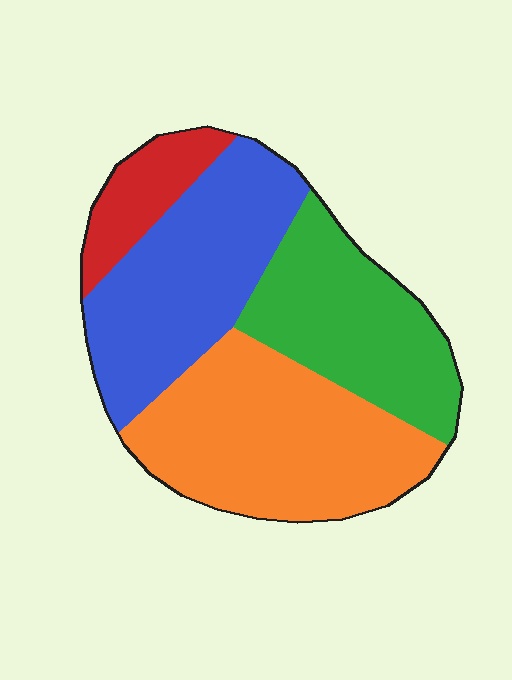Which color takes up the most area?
Orange, at roughly 35%.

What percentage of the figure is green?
Green covers around 25% of the figure.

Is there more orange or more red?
Orange.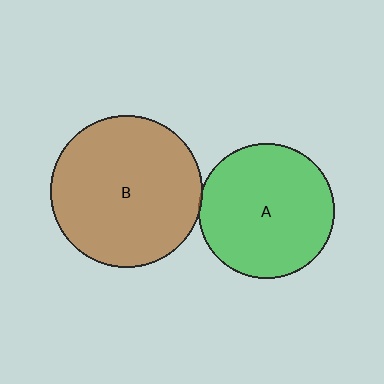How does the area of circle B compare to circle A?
Approximately 1.3 times.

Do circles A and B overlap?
Yes.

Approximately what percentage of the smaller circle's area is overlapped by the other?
Approximately 5%.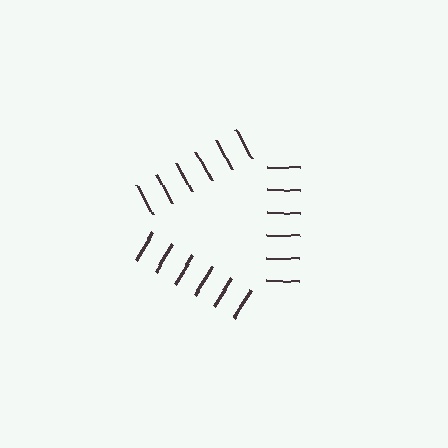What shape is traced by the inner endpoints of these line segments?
An illusory triangle — the line segments terminate on its edges but no continuous stroke is drawn.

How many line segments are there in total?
18 — 6 along each of the 3 edges.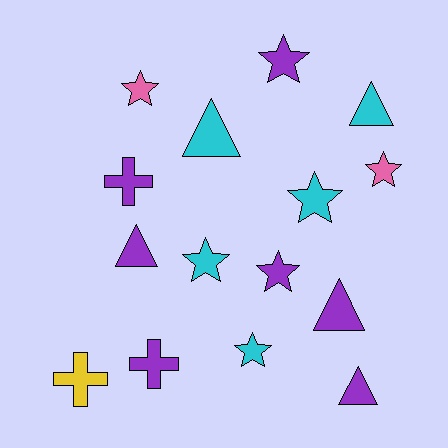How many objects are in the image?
There are 15 objects.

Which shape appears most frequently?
Star, with 7 objects.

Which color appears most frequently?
Purple, with 7 objects.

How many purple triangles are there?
There are 3 purple triangles.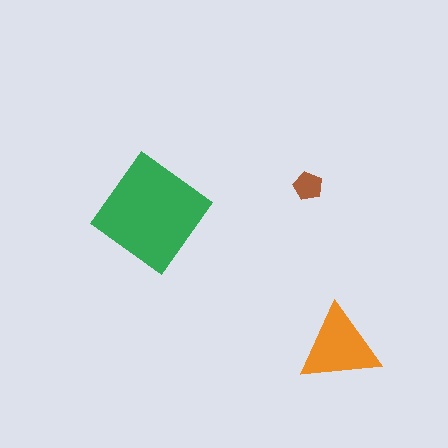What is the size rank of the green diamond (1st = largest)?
1st.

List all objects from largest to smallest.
The green diamond, the orange triangle, the brown pentagon.